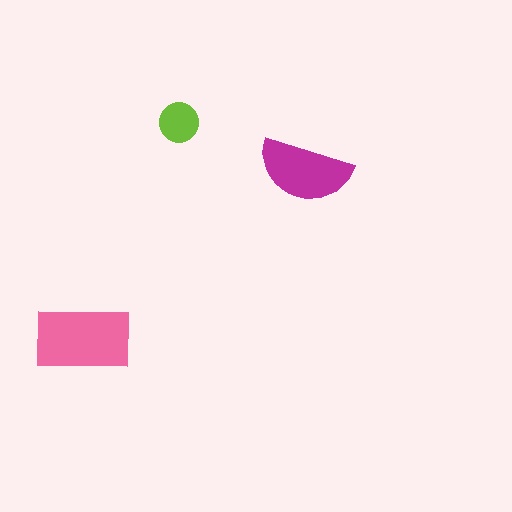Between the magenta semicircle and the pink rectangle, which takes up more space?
The pink rectangle.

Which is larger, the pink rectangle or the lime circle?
The pink rectangle.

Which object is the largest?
The pink rectangle.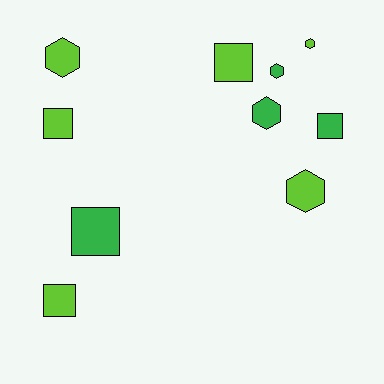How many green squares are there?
There are 2 green squares.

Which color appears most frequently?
Lime, with 6 objects.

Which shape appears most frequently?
Square, with 5 objects.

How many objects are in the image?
There are 10 objects.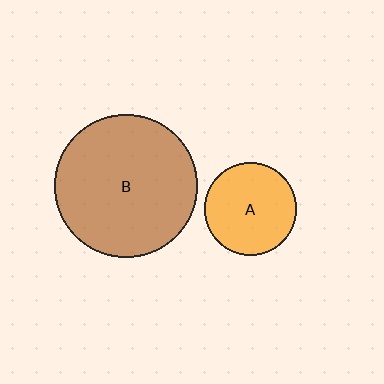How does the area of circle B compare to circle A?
Approximately 2.4 times.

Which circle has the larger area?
Circle B (brown).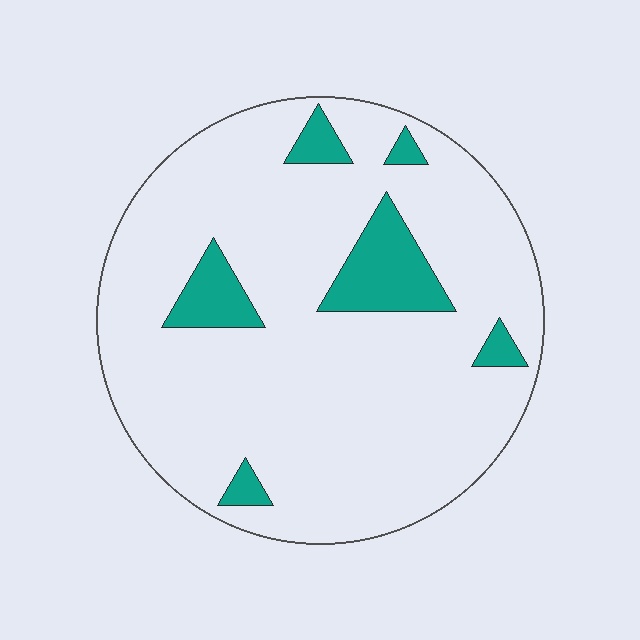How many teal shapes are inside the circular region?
6.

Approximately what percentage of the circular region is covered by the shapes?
Approximately 10%.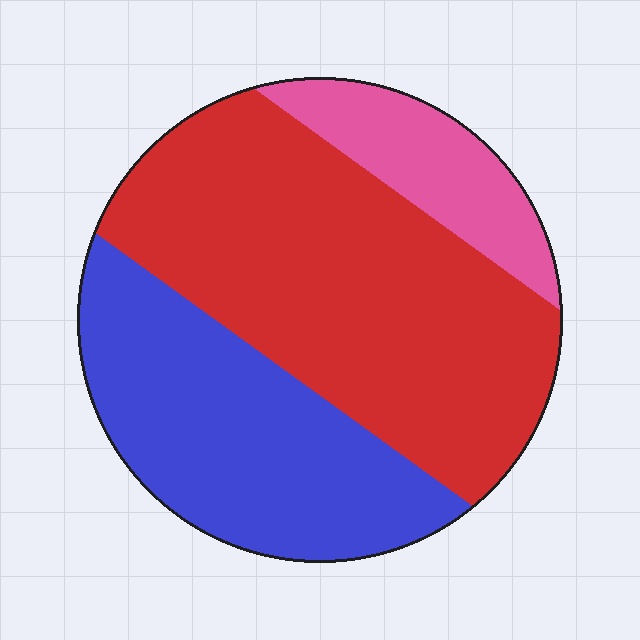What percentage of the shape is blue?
Blue takes up between a third and a half of the shape.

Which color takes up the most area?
Red, at roughly 50%.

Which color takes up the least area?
Pink, at roughly 15%.